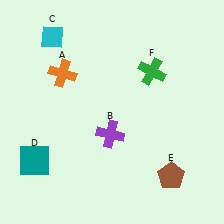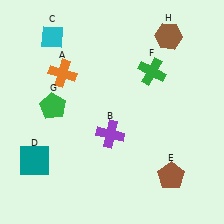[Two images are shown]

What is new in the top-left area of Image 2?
A green pentagon (G) was added in the top-left area of Image 2.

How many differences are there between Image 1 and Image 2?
There are 2 differences between the two images.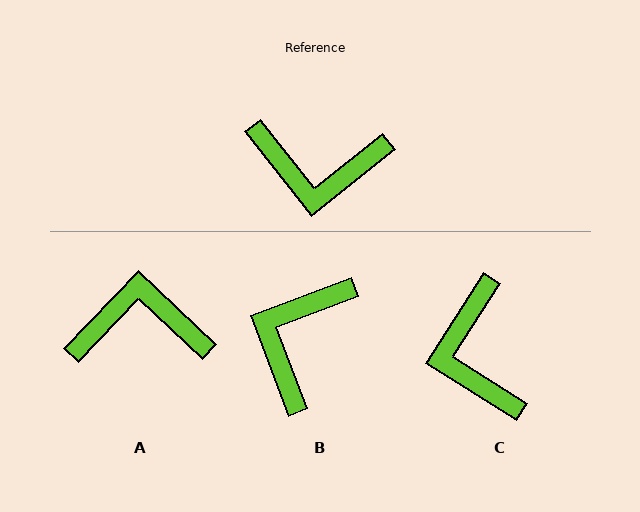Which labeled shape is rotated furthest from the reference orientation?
A, about 172 degrees away.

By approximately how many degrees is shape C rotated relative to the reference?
Approximately 71 degrees clockwise.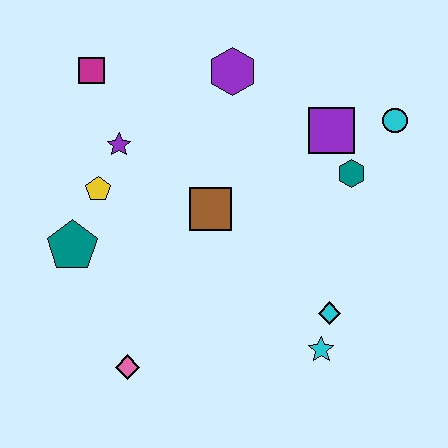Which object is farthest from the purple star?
The cyan star is farthest from the purple star.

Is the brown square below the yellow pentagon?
Yes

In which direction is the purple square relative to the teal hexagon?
The purple square is above the teal hexagon.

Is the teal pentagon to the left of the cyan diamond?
Yes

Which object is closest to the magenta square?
The purple star is closest to the magenta square.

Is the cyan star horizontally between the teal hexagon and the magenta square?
Yes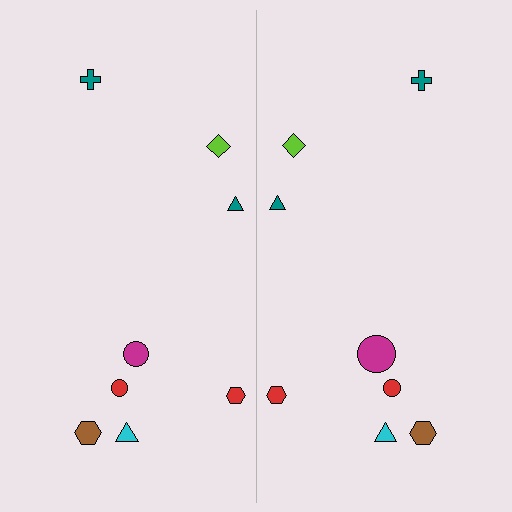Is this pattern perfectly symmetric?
No, the pattern is not perfectly symmetric. The magenta circle on the right side has a different size than its mirror counterpart.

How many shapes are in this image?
There are 16 shapes in this image.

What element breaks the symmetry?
The magenta circle on the right side has a different size than its mirror counterpart.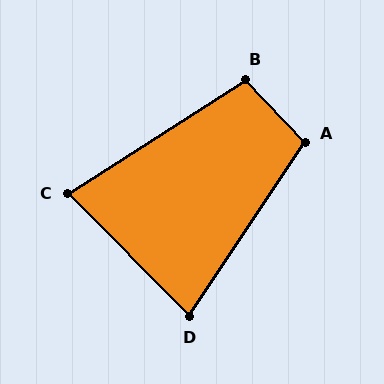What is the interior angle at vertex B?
Approximately 101 degrees (obtuse).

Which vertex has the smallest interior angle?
C, at approximately 78 degrees.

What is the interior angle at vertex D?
Approximately 79 degrees (acute).